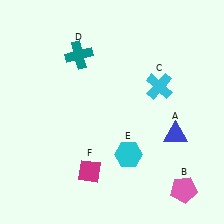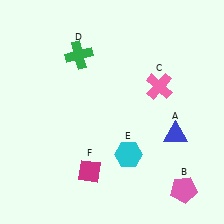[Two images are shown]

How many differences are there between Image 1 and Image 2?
There are 2 differences between the two images.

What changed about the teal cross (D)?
In Image 1, D is teal. In Image 2, it changed to green.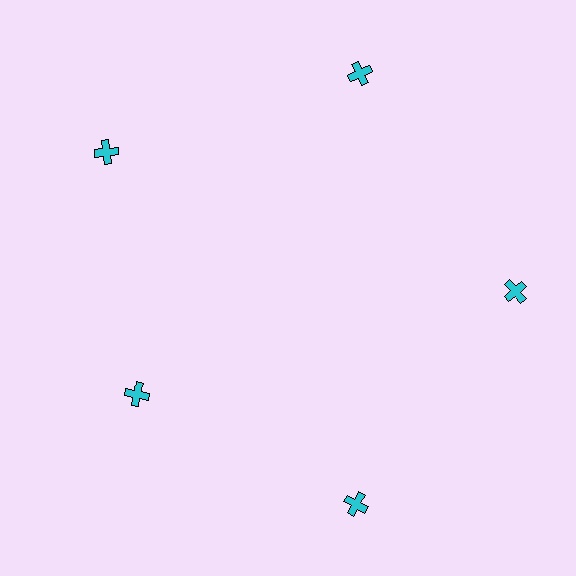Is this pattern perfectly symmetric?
No. The 5 cyan crosses are arranged in a ring, but one element near the 8 o'clock position is pulled inward toward the center, breaking the 5-fold rotational symmetry.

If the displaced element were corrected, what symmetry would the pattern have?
It would have 5-fold rotational symmetry — the pattern would map onto itself every 72 degrees.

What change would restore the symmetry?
The symmetry would be restored by moving it outward, back onto the ring so that all 5 crosses sit at equal angles and equal distance from the center.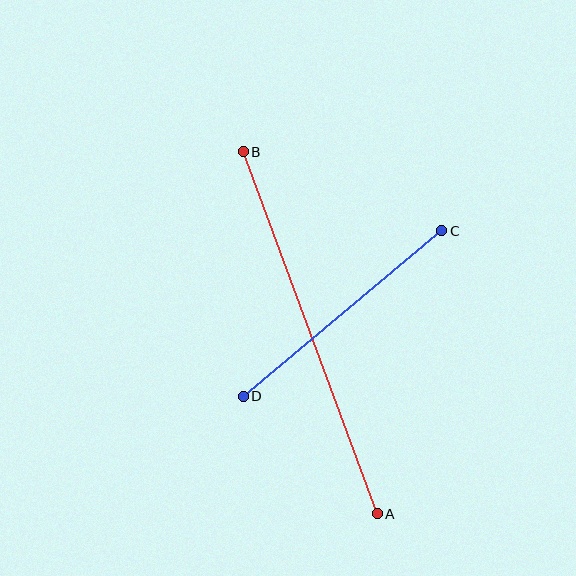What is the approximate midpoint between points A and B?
The midpoint is at approximately (310, 333) pixels.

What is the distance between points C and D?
The distance is approximately 259 pixels.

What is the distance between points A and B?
The distance is approximately 386 pixels.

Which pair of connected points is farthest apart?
Points A and B are farthest apart.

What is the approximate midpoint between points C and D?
The midpoint is at approximately (343, 313) pixels.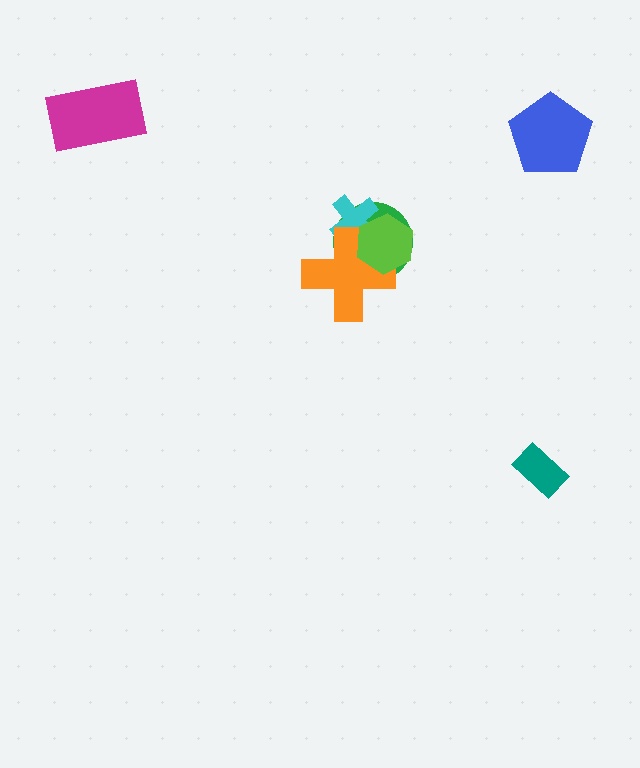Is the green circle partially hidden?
Yes, it is partially covered by another shape.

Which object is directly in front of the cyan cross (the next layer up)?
The orange cross is directly in front of the cyan cross.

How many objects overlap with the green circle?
3 objects overlap with the green circle.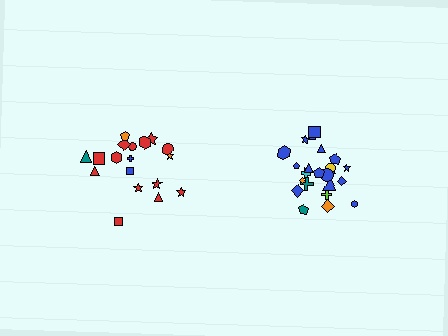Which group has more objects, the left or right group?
The right group.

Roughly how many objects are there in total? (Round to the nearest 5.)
Roughly 45 objects in total.